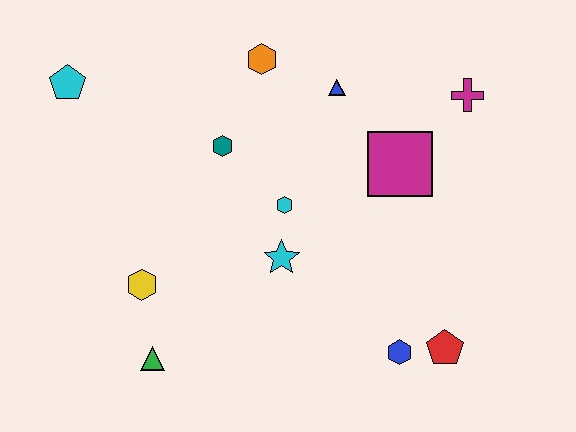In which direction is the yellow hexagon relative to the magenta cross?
The yellow hexagon is to the left of the magenta cross.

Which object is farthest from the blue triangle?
The green triangle is farthest from the blue triangle.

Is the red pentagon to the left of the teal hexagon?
No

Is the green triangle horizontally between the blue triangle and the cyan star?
No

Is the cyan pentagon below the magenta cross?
No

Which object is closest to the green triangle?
The yellow hexagon is closest to the green triangle.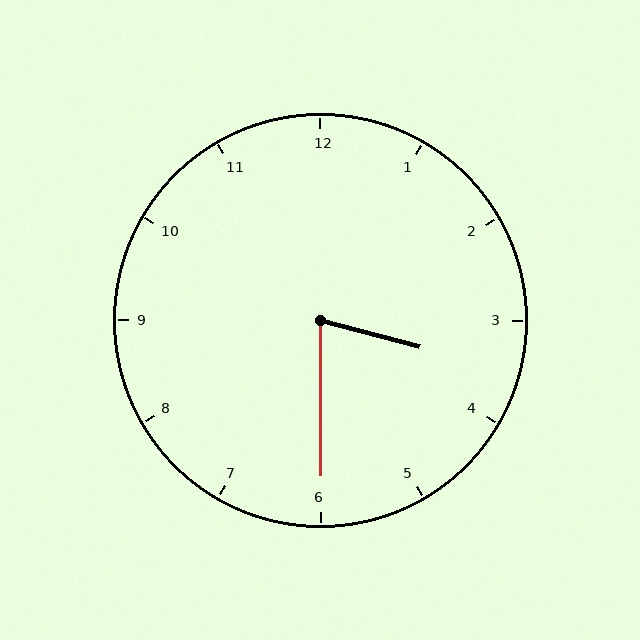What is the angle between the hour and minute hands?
Approximately 75 degrees.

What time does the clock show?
3:30.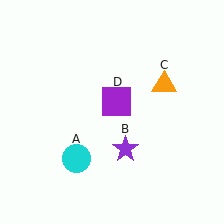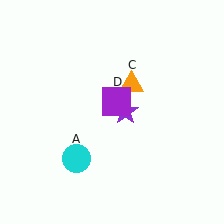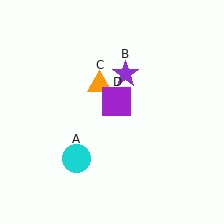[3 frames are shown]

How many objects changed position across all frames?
2 objects changed position: purple star (object B), orange triangle (object C).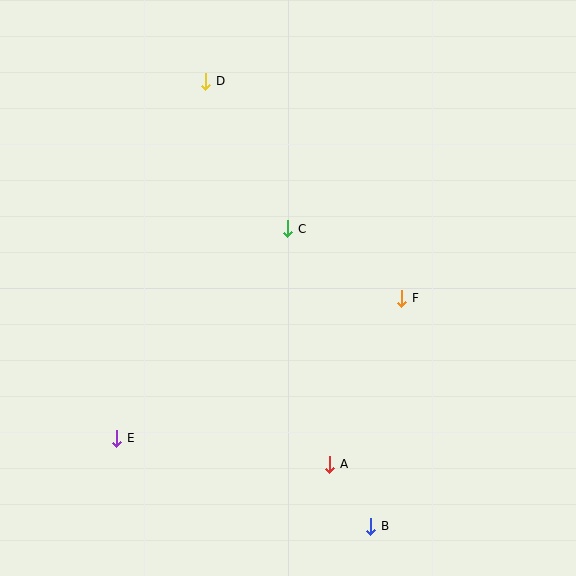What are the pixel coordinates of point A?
Point A is at (330, 464).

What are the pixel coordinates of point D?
Point D is at (206, 81).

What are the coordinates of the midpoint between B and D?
The midpoint between B and D is at (288, 304).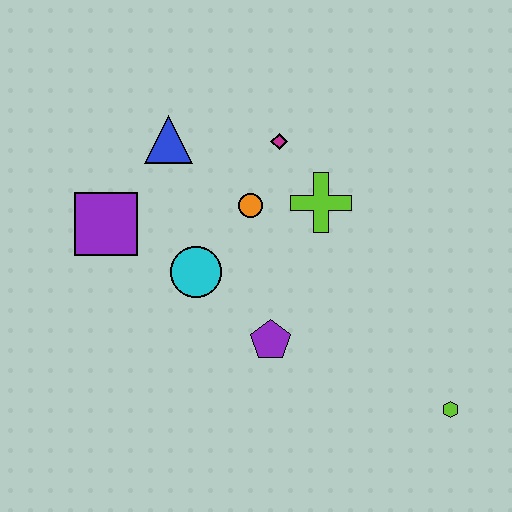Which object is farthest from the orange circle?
The lime hexagon is farthest from the orange circle.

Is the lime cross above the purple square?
Yes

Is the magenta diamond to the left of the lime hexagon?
Yes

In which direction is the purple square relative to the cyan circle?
The purple square is to the left of the cyan circle.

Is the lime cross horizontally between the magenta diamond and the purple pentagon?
No